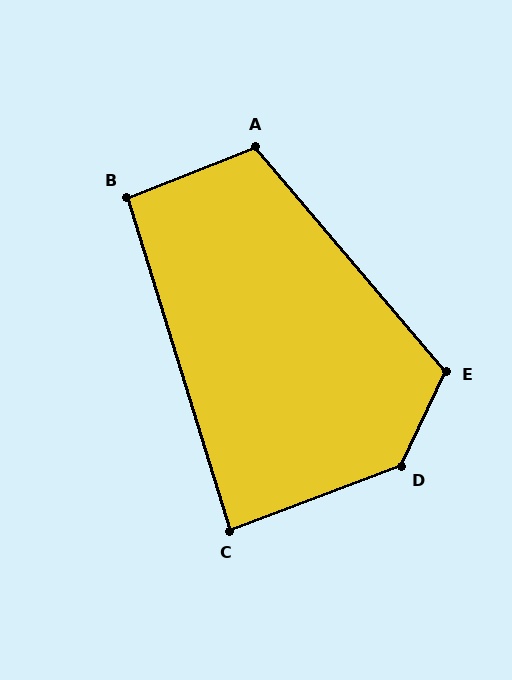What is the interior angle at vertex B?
Approximately 94 degrees (approximately right).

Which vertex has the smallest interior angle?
C, at approximately 87 degrees.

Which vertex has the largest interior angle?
D, at approximately 136 degrees.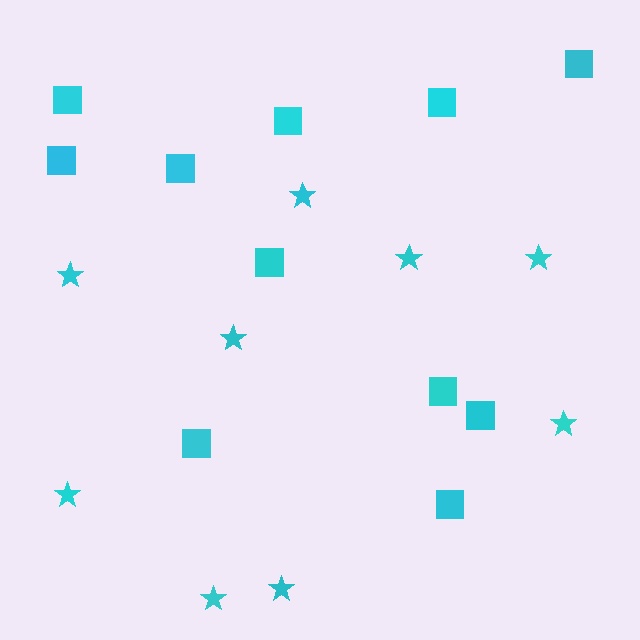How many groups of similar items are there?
There are 2 groups: one group of stars (9) and one group of squares (11).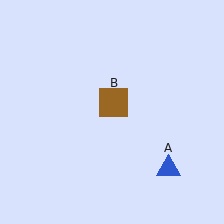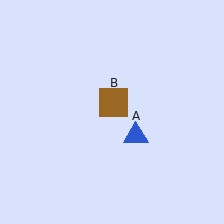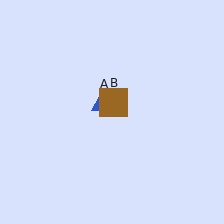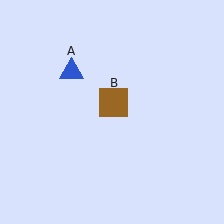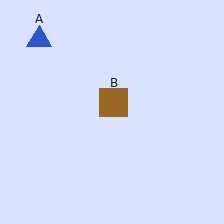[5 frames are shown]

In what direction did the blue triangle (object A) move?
The blue triangle (object A) moved up and to the left.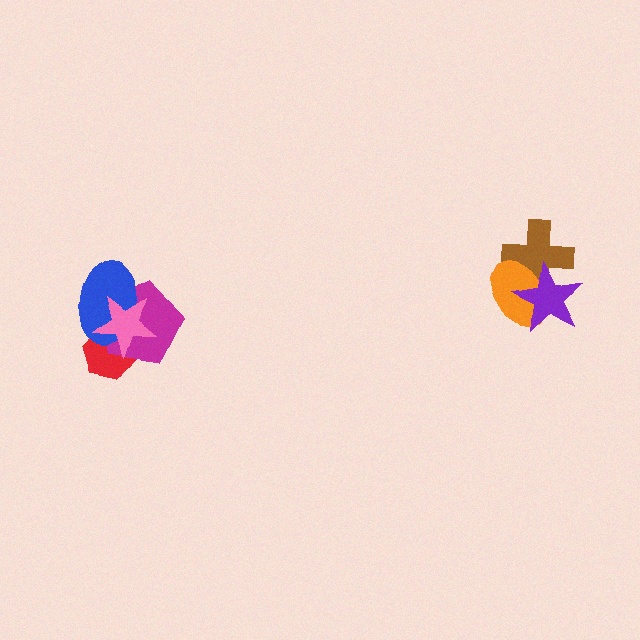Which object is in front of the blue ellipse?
The pink star is in front of the blue ellipse.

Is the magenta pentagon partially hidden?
Yes, it is partially covered by another shape.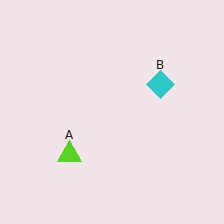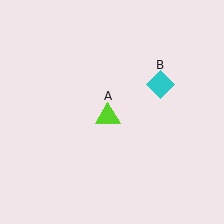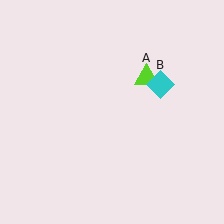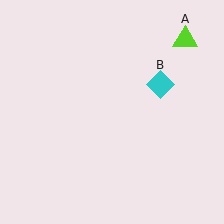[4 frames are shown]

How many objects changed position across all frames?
1 object changed position: lime triangle (object A).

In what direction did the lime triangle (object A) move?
The lime triangle (object A) moved up and to the right.